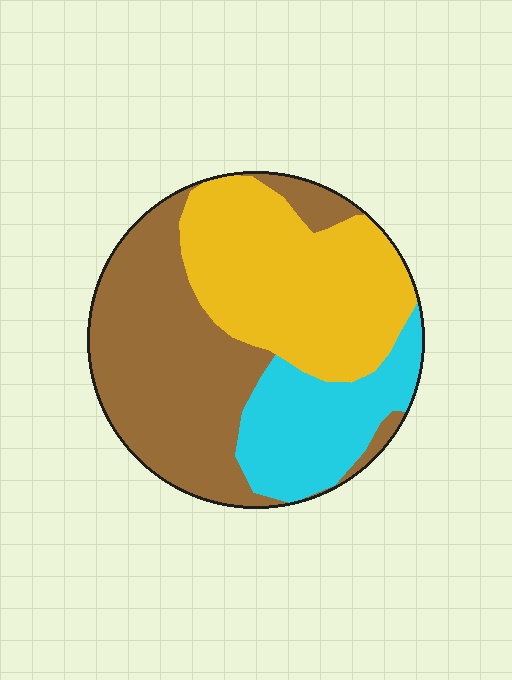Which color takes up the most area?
Brown, at roughly 45%.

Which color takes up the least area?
Cyan, at roughly 20%.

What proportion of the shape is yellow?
Yellow takes up about three eighths (3/8) of the shape.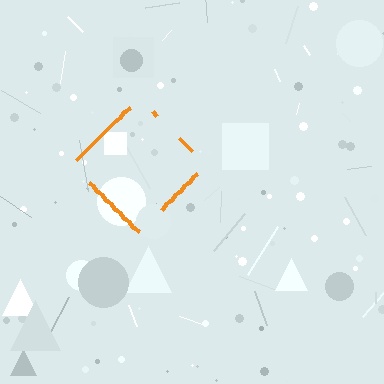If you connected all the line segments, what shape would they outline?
They would outline a diamond.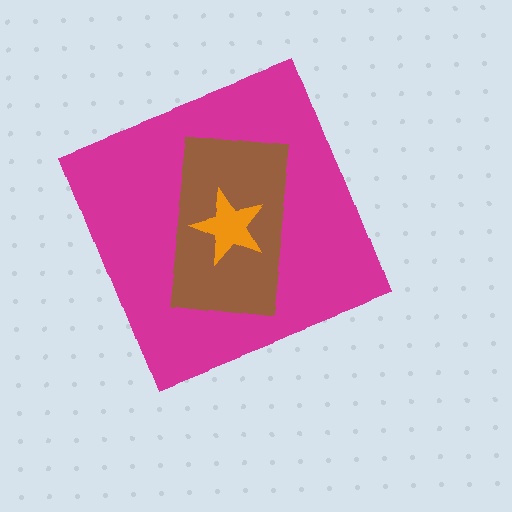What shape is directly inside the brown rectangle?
The orange star.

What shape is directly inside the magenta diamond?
The brown rectangle.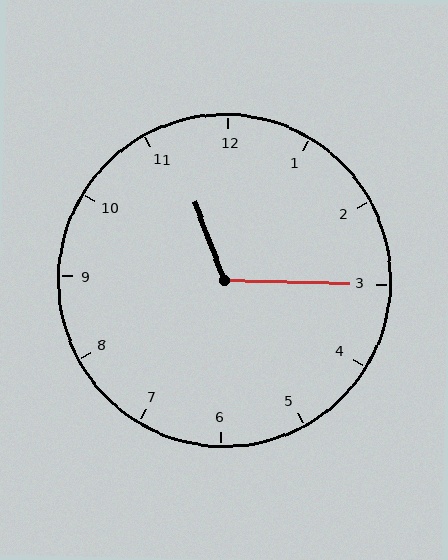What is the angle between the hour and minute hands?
Approximately 112 degrees.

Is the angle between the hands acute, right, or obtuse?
It is obtuse.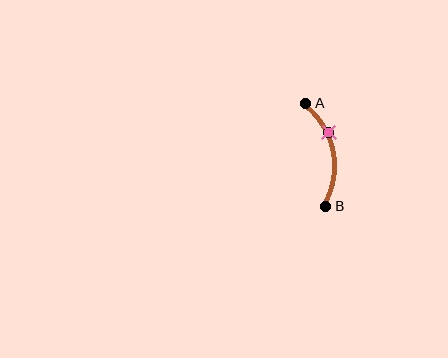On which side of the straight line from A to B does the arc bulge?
The arc bulges to the right of the straight line connecting A and B.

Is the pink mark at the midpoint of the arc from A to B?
No. The pink mark lies on the arc but is closer to endpoint A. The arc midpoint would be at the point on the curve equidistant along the arc from both A and B.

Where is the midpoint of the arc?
The arc midpoint is the point on the curve farthest from the straight line joining A and B. It sits to the right of that line.